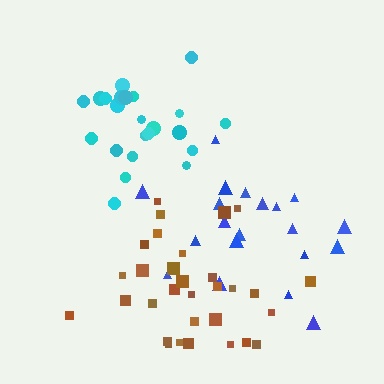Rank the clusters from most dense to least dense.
cyan, brown, blue.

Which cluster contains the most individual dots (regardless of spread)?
Brown (31).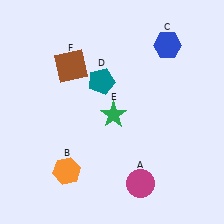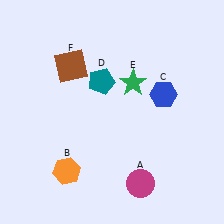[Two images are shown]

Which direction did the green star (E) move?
The green star (E) moved up.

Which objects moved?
The objects that moved are: the blue hexagon (C), the green star (E).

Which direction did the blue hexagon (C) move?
The blue hexagon (C) moved down.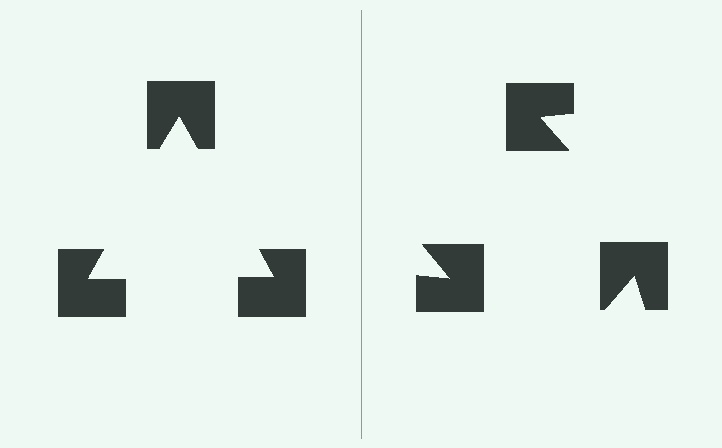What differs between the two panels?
The notched squares are positioned identically on both sides; only the wedge orientations differ. On the left they align to a triangle; on the right they are misaligned.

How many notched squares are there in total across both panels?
6 — 3 on each side.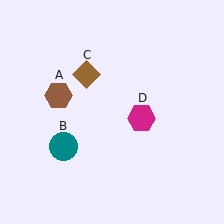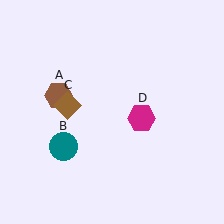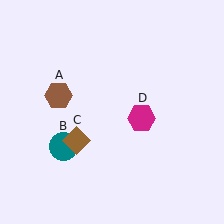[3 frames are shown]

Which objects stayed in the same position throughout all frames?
Brown hexagon (object A) and teal circle (object B) and magenta hexagon (object D) remained stationary.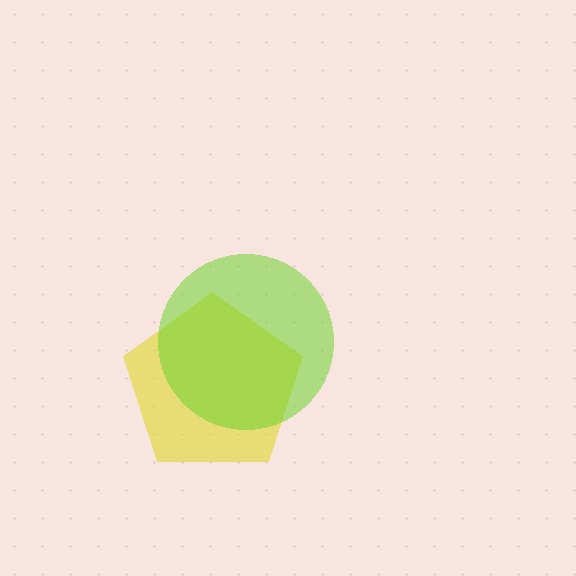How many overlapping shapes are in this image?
There are 2 overlapping shapes in the image.